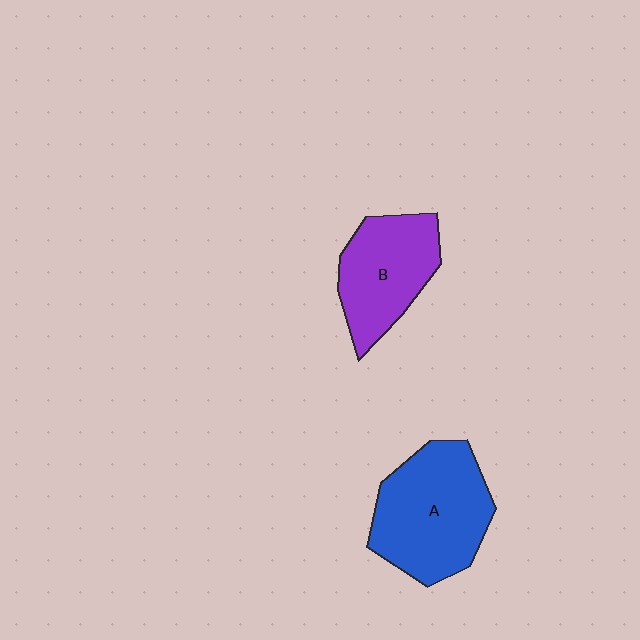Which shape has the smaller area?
Shape B (purple).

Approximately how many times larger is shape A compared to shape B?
Approximately 1.3 times.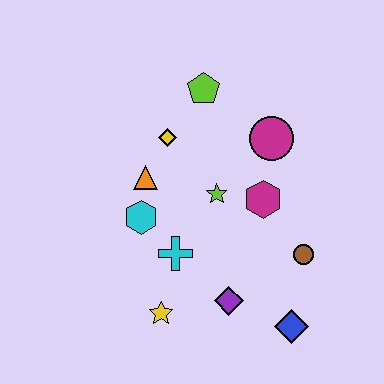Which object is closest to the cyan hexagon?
The orange triangle is closest to the cyan hexagon.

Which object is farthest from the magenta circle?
The yellow star is farthest from the magenta circle.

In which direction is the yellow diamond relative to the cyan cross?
The yellow diamond is above the cyan cross.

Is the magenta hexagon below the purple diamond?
No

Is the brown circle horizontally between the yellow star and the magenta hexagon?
No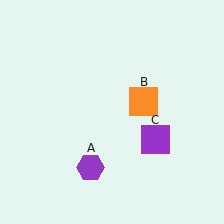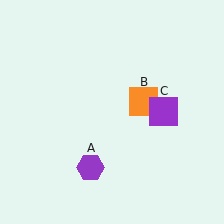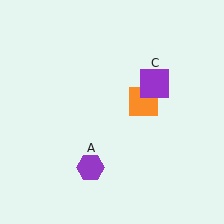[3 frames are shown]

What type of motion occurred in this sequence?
The purple square (object C) rotated counterclockwise around the center of the scene.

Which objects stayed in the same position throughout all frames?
Purple hexagon (object A) and orange square (object B) remained stationary.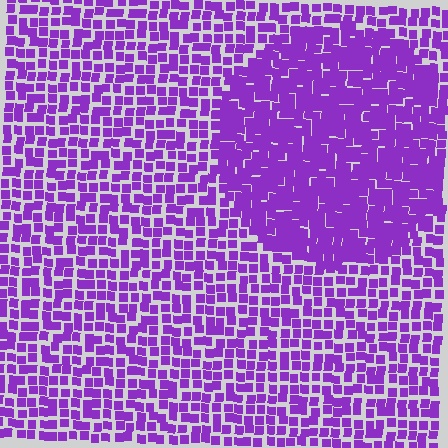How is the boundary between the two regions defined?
The boundary is defined by a change in element density (approximately 1.7x ratio). All elements are the same color, size, and shape.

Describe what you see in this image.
The image contains small purple elements arranged at two different densities. A circle-shaped region is visible where the elements are more densely packed than the surrounding area.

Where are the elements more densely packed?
The elements are more densely packed inside the circle boundary.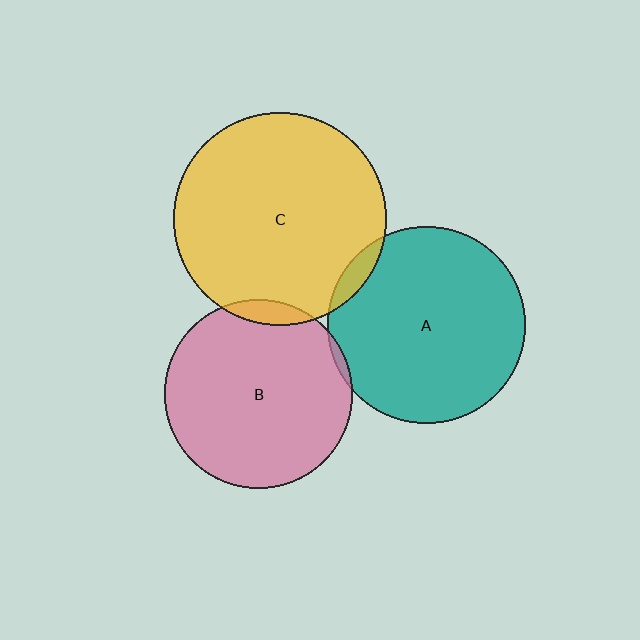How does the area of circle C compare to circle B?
Approximately 1.3 times.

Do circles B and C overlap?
Yes.